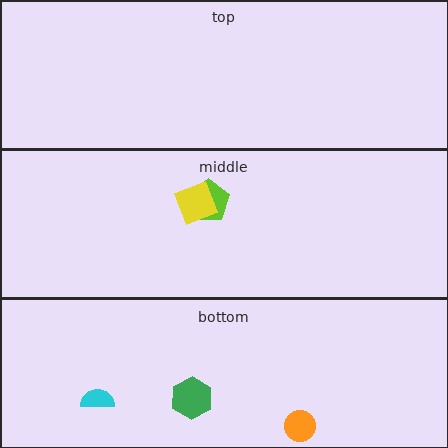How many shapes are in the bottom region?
3.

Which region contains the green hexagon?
The bottom region.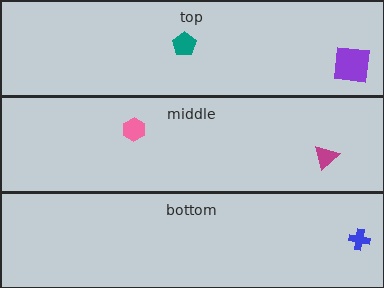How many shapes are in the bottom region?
1.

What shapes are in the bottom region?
The blue cross.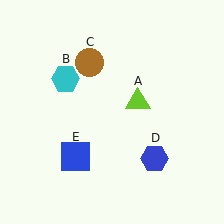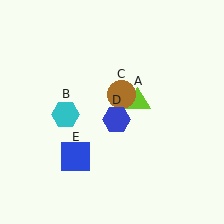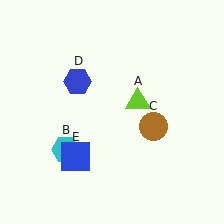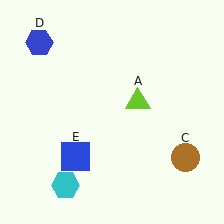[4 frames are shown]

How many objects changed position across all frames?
3 objects changed position: cyan hexagon (object B), brown circle (object C), blue hexagon (object D).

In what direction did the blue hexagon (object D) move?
The blue hexagon (object D) moved up and to the left.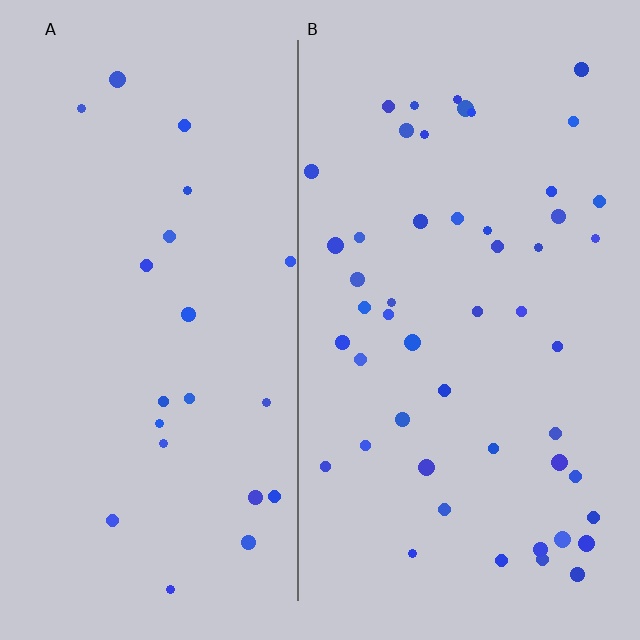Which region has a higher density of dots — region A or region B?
B (the right).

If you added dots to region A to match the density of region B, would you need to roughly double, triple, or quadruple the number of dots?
Approximately double.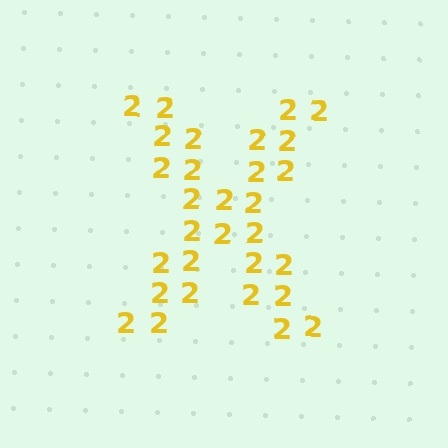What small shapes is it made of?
It is made of small digit 2's.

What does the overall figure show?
The overall figure shows the letter X.